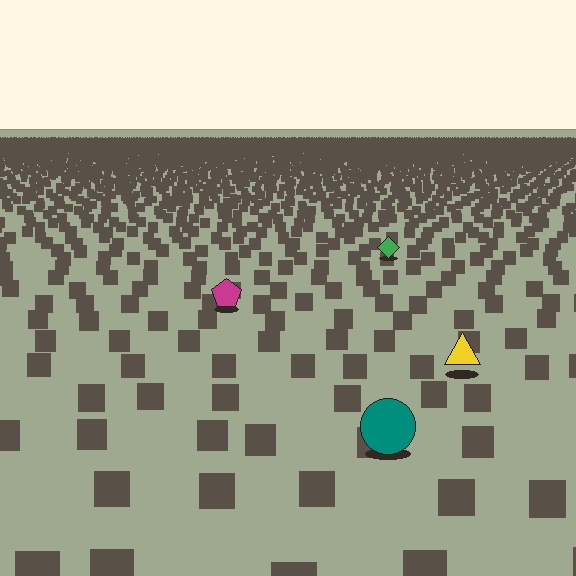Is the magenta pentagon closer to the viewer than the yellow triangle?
No. The yellow triangle is closer — you can tell from the texture gradient: the ground texture is coarser near it.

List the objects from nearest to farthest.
From nearest to farthest: the teal circle, the yellow triangle, the magenta pentagon, the green diamond.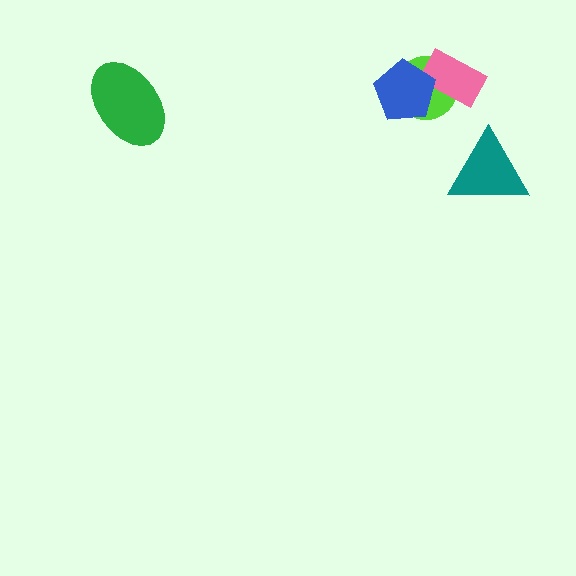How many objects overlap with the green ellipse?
0 objects overlap with the green ellipse.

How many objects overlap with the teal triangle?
0 objects overlap with the teal triangle.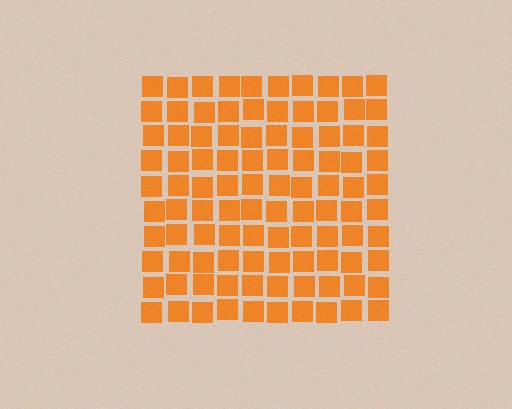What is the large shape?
The large shape is a square.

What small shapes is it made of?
It is made of small squares.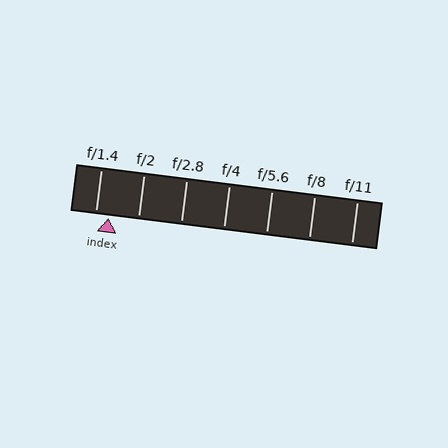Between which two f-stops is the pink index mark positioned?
The index mark is between f/1.4 and f/2.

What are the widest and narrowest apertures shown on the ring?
The widest aperture shown is f/1.4 and the narrowest is f/11.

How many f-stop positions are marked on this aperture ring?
There are 7 f-stop positions marked.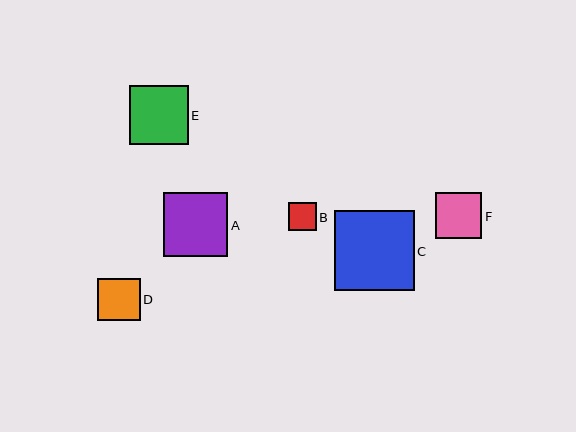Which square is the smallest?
Square B is the smallest with a size of approximately 28 pixels.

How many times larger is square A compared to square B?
Square A is approximately 2.3 times the size of square B.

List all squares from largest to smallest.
From largest to smallest: C, A, E, F, D, B.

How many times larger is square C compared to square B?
Square C is approximately 2.8 times the size of square B.